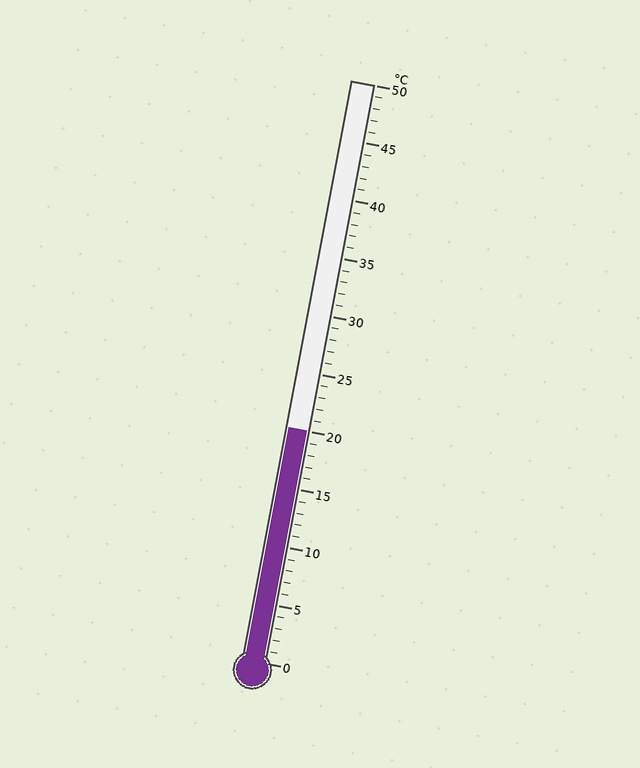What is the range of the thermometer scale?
The thermometer scale ranges from 0°C to 50°C.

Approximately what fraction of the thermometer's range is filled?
The thermometer is filled to approximately 40% of its range.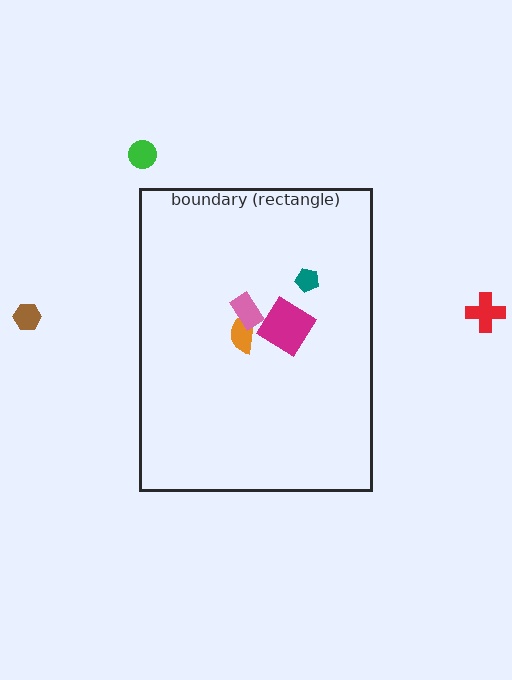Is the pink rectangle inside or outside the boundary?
Inside.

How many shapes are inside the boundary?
4 inside, 3 outside.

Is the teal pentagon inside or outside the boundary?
Inside.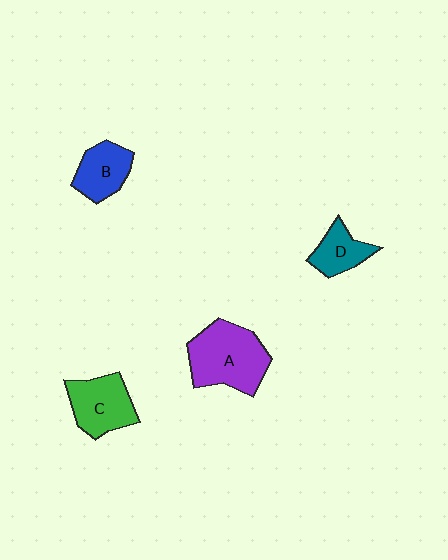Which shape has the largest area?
Shape A (purple).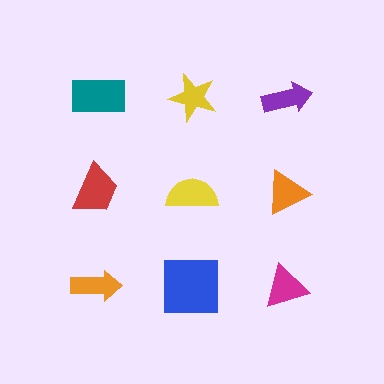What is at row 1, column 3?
A purple arrow.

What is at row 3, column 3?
A magenta triangle.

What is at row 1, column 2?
A yellow star.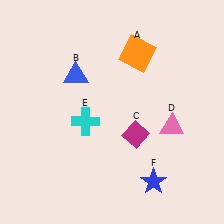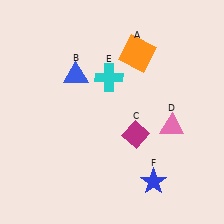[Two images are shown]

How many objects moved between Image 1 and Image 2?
1 object moved between the two images.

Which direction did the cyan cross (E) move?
The cyan cross (E) moved up.